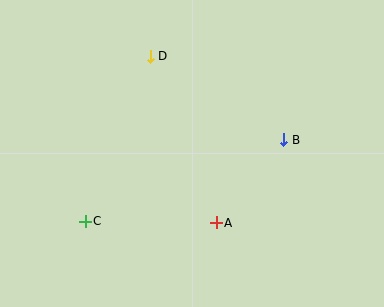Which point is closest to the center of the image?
Point A at (216, 223) is closest to the center.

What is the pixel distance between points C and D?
The distance between C and D is 177 pixels.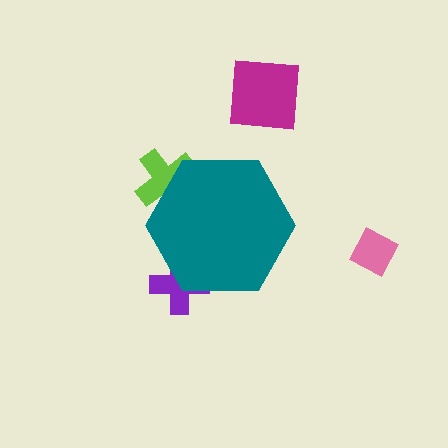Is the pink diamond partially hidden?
No, the pink diamond is fully visible.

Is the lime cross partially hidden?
Yes, the lime cross is partially hidden behind the teal hexagon.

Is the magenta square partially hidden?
No, the magenta square is fully visible.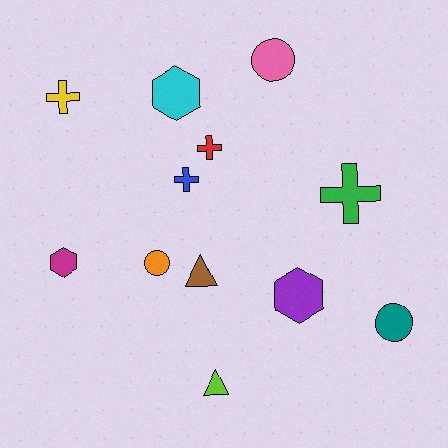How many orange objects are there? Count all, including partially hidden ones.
There is 1 orange object.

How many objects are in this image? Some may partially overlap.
There are 12 objects.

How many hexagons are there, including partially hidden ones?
There are 3 hexagons.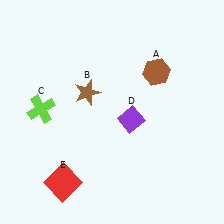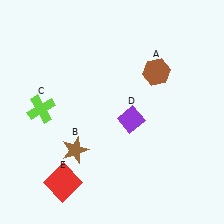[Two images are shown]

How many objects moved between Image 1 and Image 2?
1 object moved between the two images.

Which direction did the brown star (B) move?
The brown star (B) moved down.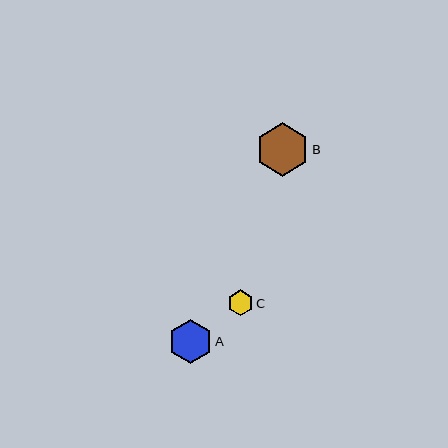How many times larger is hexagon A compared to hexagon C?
Hexagon A is approximately 1.7 times the size of hexagon C.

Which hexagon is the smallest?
Hexagon C is the smallest with a size of approximately 26 pixels.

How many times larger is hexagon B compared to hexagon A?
Hexagon B is approximately 1.2 times the size of hexagon A.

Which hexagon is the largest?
Hexagon B is the largest with a size of approximately 54 pixels.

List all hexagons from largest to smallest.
From largest to smallest: B, A, C.